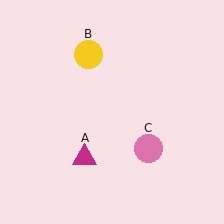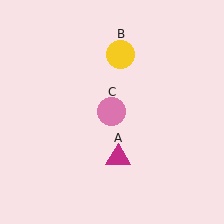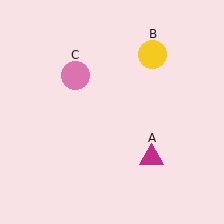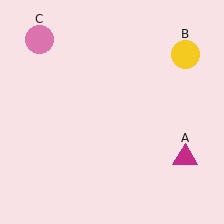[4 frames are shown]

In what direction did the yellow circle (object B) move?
The yellow circle (object B) moved right.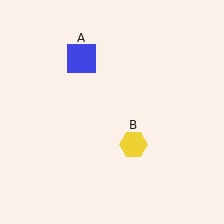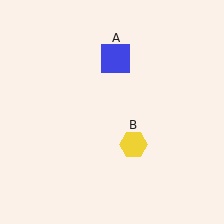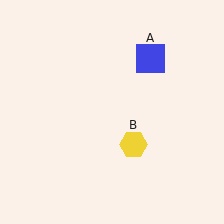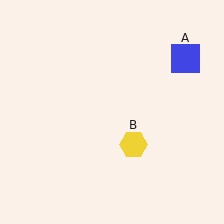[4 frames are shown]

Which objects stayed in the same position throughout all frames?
Yellow hexagon (object B) remained stationary.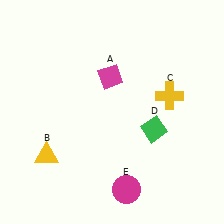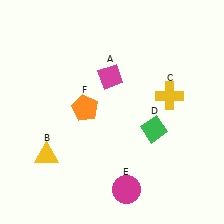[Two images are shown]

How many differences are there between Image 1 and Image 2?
There is 1 difference between the two images.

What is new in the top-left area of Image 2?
An orange pentagon (F) was added in the top-left area of Image 2.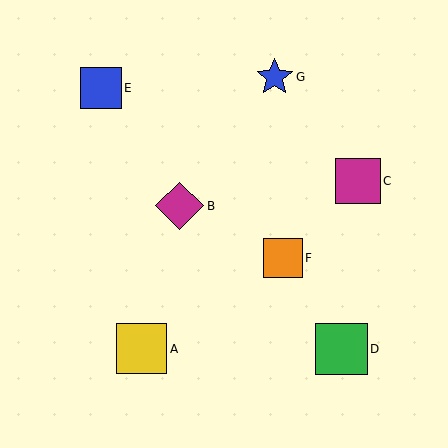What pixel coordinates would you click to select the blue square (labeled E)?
Click at (101, 88) to select the blue square E.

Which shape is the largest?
The green square (labeled D) is the largest.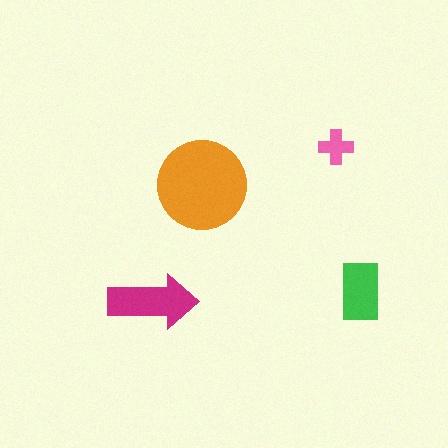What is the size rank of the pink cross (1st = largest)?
4th.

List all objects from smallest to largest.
The pink cross, the green rectangle, the magenta arrow, the orange circle.